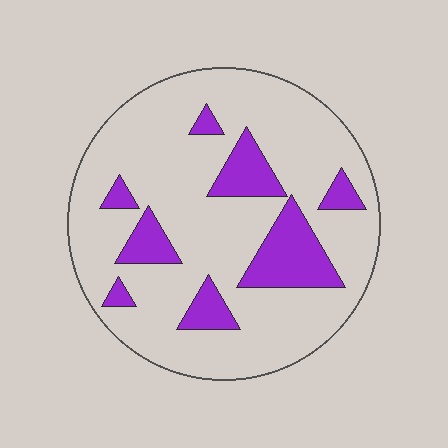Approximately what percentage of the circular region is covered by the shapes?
Approximately 20%.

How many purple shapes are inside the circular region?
8.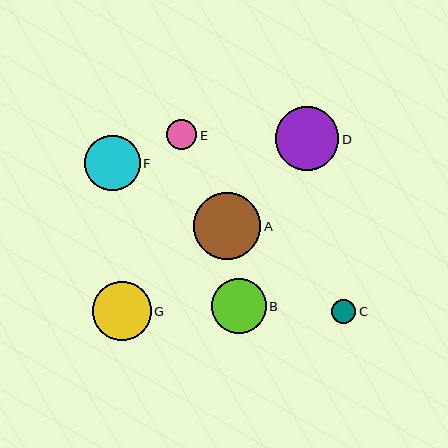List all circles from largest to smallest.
From largest to smallest: A, D, G, F, B, E, C.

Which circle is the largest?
Circle A is the largest with a size of approximately 67 pixels.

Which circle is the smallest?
Circle C is the smallest with a size of approximately 24 pixels.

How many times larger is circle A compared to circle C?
Circle A is approximately 2.8 times the size of circle C.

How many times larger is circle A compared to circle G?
Circle A is approximately 1.1 times the size of circle G.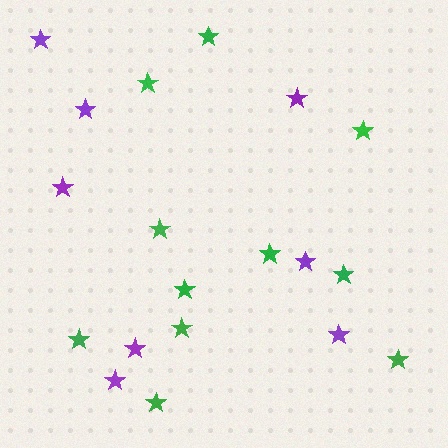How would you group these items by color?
There are 2 groups: one group of green stars (11) and one group of purple stars (8).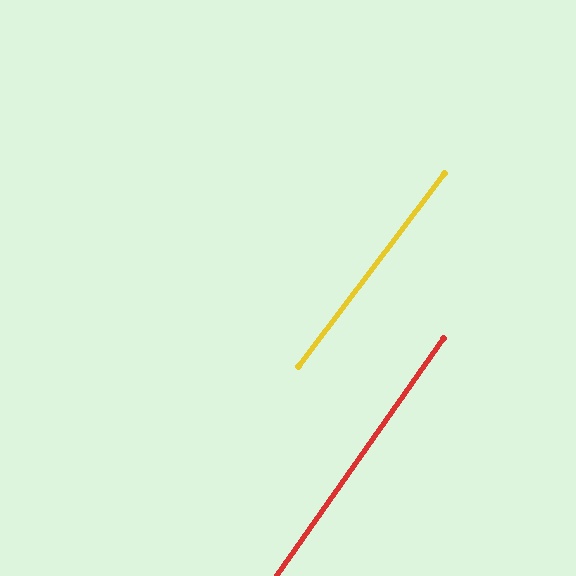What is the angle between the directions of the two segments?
Approximately 2 degrees.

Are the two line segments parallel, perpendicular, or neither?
Parallel — their directions differ by only 1.9°.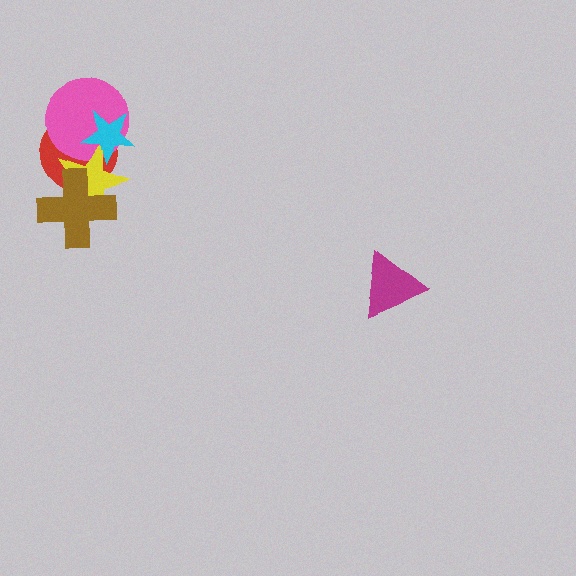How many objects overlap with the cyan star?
3 objects overlap with the cyan star.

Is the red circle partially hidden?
Yes, it is partially covered by another shape.